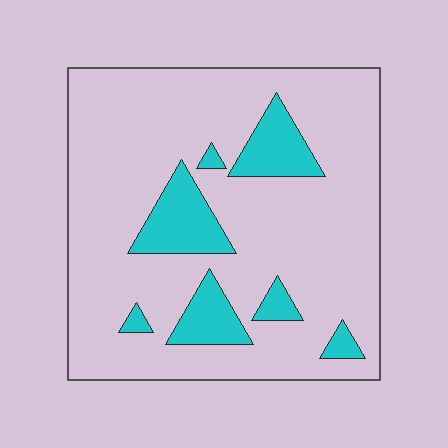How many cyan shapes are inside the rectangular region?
7.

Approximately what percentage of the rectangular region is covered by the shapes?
Approximately 15%.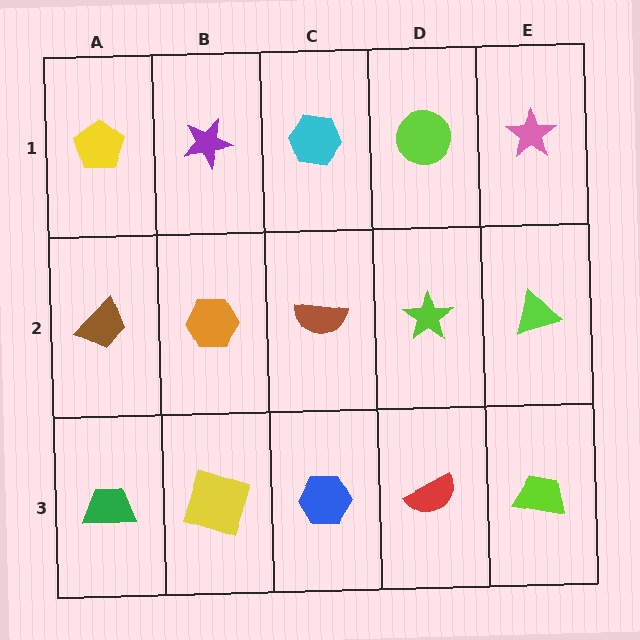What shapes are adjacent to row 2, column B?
A purple star (row 1, column B), a yellow square (row 3, column B), a brown trapezoid (row 2, column A), a brown semicircle (row 2, column C).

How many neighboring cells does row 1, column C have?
3.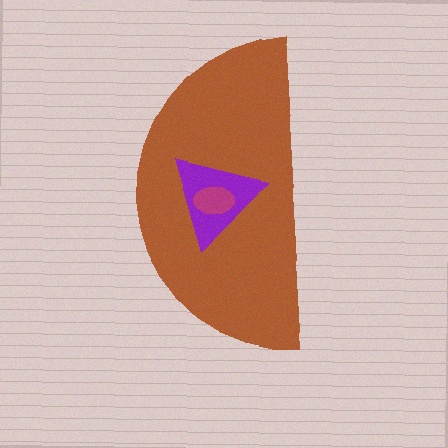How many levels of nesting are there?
3.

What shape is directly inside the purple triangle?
The magenta ellipse.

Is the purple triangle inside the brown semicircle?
Yes.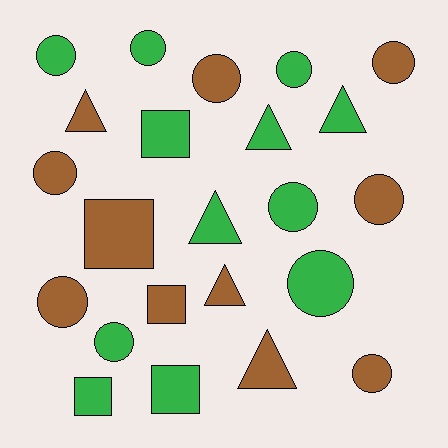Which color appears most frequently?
Green, with 12 objects.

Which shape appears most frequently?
Circle, with 12 objects.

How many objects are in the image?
There are 23 objects.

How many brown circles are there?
There are 6 brown circles.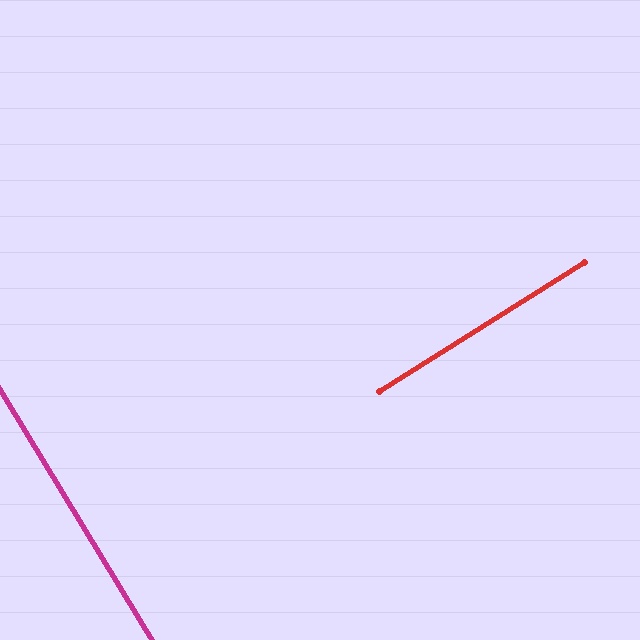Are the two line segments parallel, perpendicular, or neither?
Perpendicular — they meet at approximately 89°.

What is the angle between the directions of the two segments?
Approximately 89 degrees.